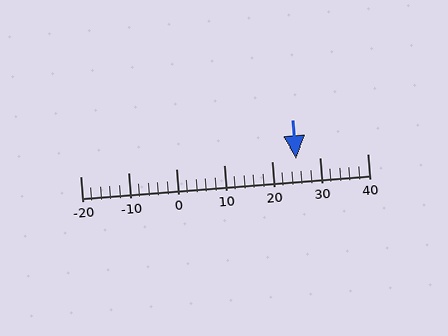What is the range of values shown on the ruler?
The ruler shows values from -20 to 40.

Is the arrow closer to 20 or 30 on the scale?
The arrow is closer to 30.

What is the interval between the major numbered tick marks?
The major tick marks are spaced 10 units apart.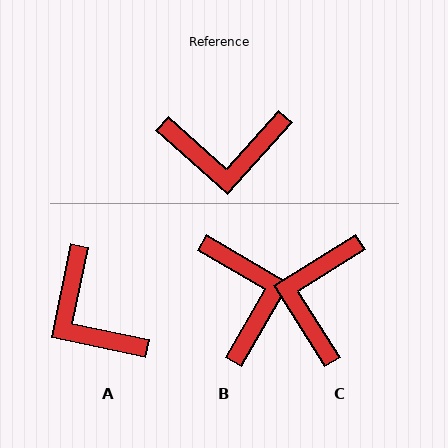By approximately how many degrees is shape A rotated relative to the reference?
Approximately 60 degrees clockwise.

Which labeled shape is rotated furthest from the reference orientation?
C, about 106 degrees away.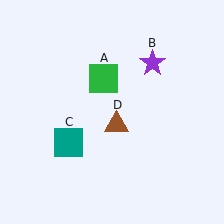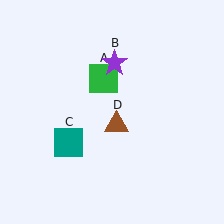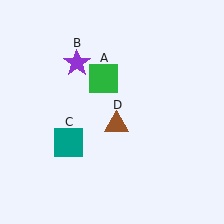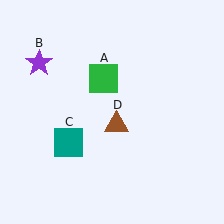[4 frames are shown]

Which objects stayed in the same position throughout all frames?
Green square (object A) and teal square (object C) and brown triangle (object D) remained stationary.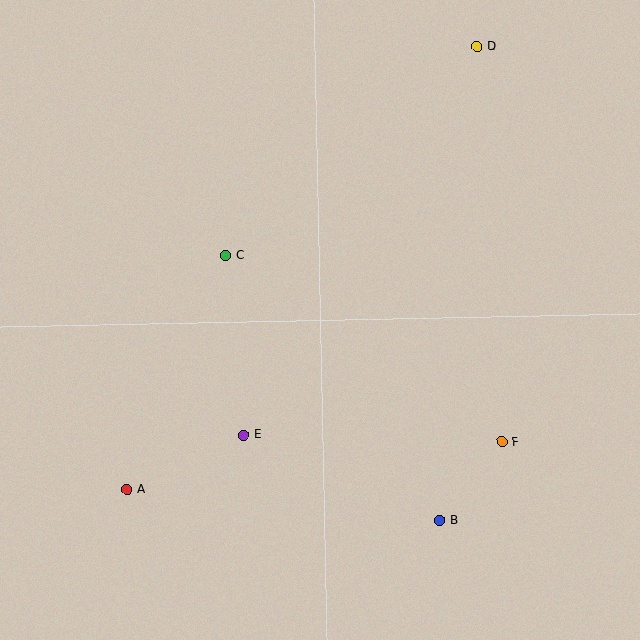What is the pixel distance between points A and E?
The distance between A and E is 129 pixels.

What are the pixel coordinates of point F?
Point F is at (502, 442).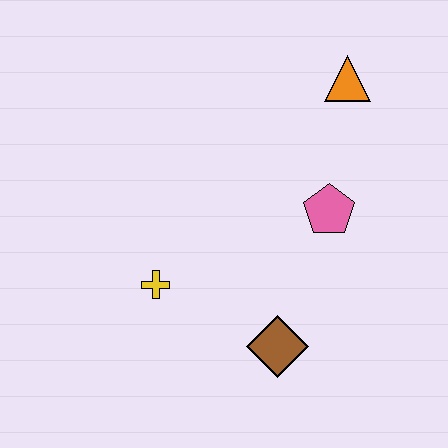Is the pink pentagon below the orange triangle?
Yes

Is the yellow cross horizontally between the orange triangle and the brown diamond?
No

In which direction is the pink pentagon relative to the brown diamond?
The pink pentagon is above the brown diamond.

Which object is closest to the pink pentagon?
The orange triangle is closest to the pink pentagon.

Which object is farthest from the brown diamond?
The orange triangle is farthest from the brown diamond.